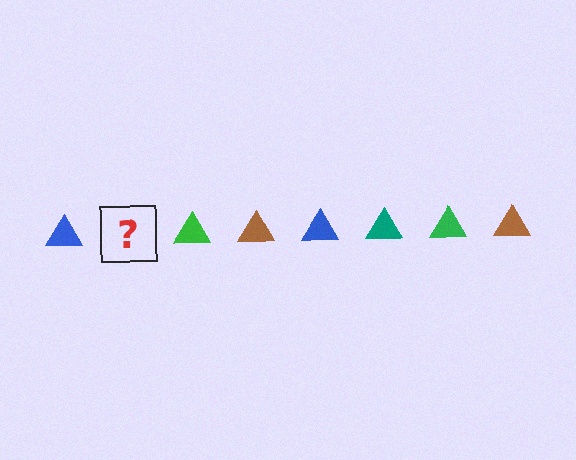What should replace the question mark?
The question mark should be replaced with a teal triangle.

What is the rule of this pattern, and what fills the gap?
The rule is that the pattern cycles through blue, teal, green, brown triangles. The gap should be filled with a teal triangle.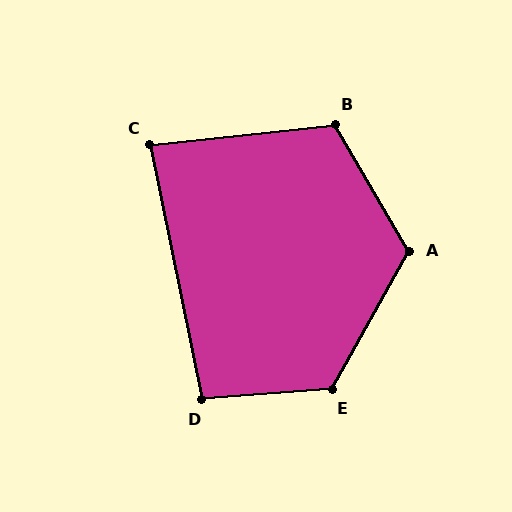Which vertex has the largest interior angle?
E, at approximately 124 degrees.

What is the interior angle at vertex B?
Approximately 114 degrees (obtuse).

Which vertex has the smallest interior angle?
C, at approximately 85 degrees.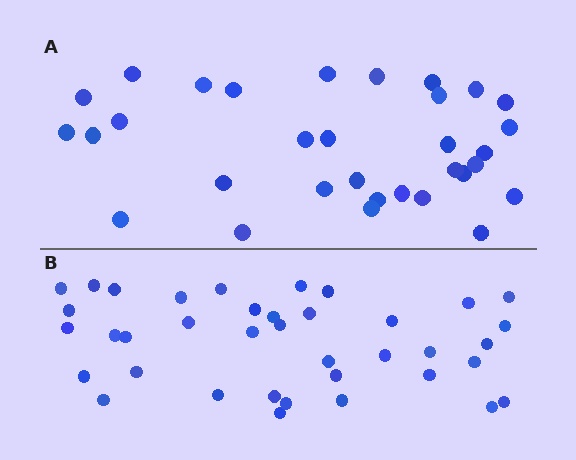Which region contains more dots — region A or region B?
Region B (the bottom region) has more dots.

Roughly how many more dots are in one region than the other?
Region B has about 6 more dots than region A.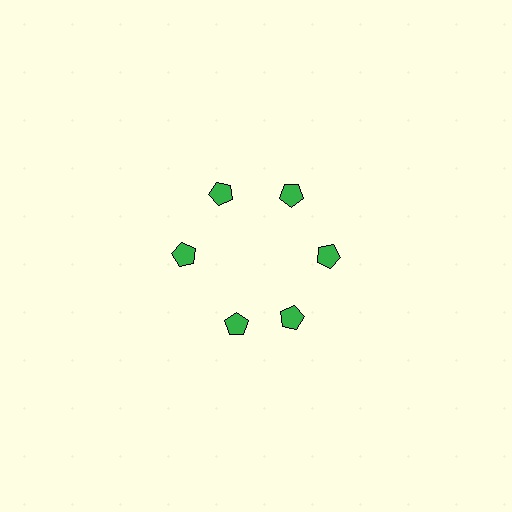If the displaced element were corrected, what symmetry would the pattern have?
It would have 6-fold rotational symmetry — the pattern would map onto itself every 60 degrees.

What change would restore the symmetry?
The symmetry would be restored by rotating it back into even spacing with its neighbors so that all 6 pentagons sit at equal angles and equal distance from the center.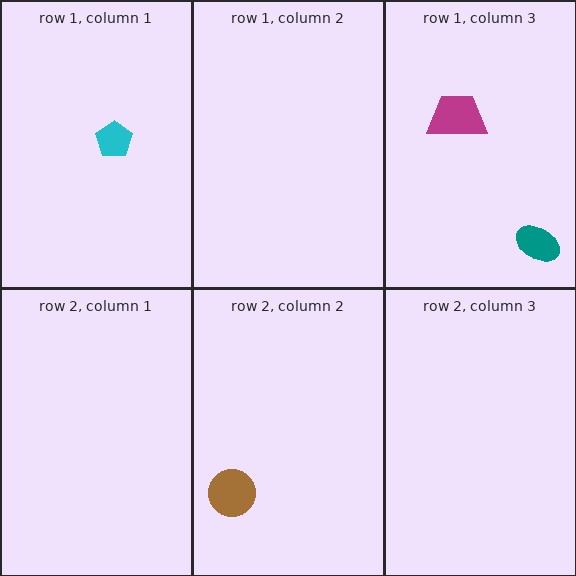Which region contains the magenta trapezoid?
The row 1, column 3 region.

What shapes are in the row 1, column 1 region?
The cyan pentagon.